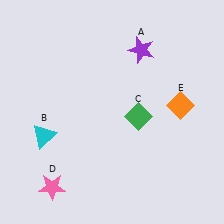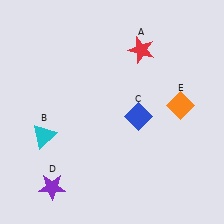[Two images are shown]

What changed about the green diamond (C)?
In Image 1, C is green. In Image 2, it changed to blue.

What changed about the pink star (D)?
In Image 1, D is pink. In Image 2, it changed to purple.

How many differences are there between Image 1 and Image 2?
There are 3 differences between the two images.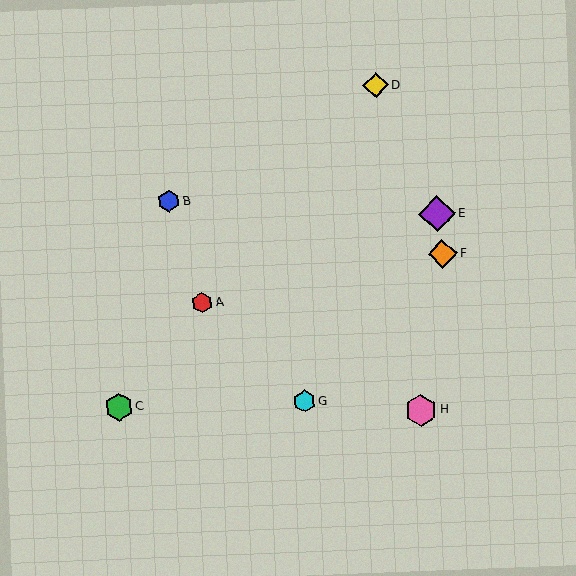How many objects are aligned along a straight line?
3 objects (A, C, D) are aligned along a straight line.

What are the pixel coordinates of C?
Object C is at (119, 407).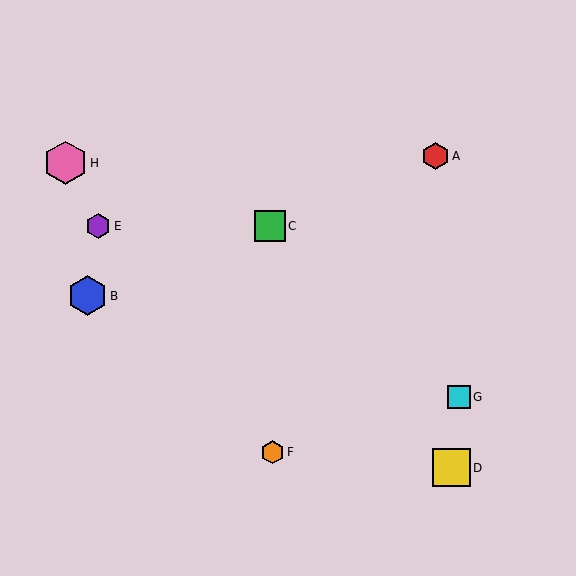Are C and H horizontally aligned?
No, C is at y≈226 and H is at y≈163.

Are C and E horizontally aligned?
Yes, both are at y≈226.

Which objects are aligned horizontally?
Objects C, E are aligned horizontally.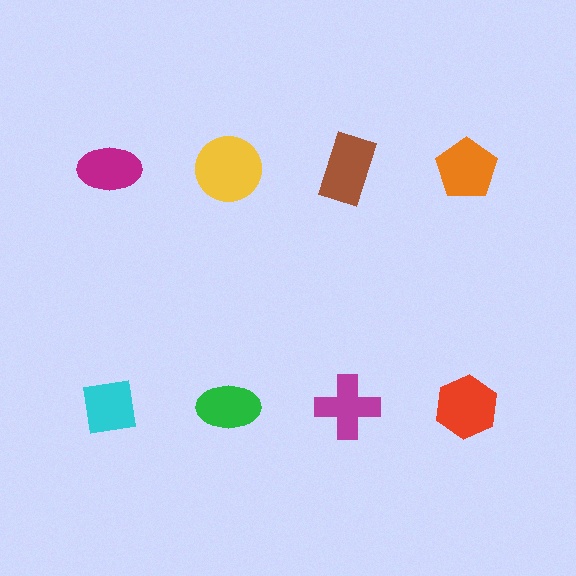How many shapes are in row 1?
4 shapes.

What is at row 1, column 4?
An orange pentagon.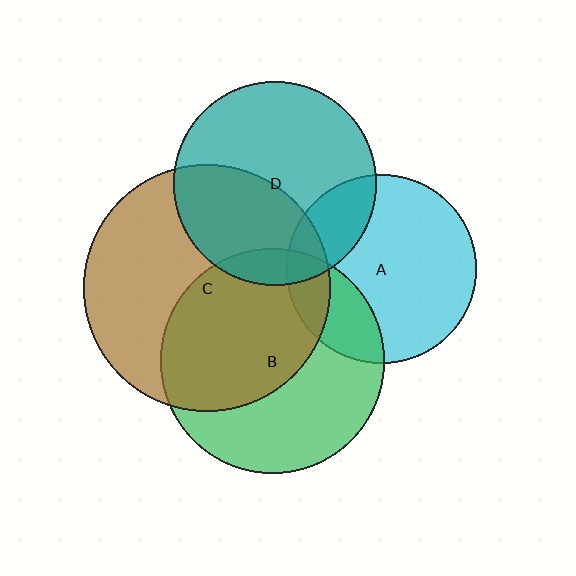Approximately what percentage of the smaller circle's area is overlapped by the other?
Approximately 10%.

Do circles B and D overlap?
Yes.